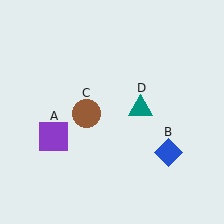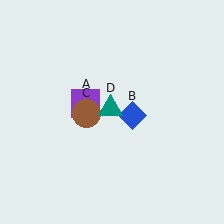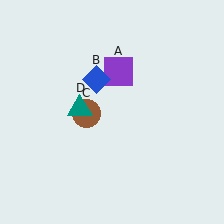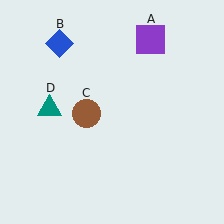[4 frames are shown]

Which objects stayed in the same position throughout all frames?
Brown circle (object C) remained stationary.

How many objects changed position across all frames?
3 objects changed position: purple square (object A), blue diamond (object B), teal triangle (object D).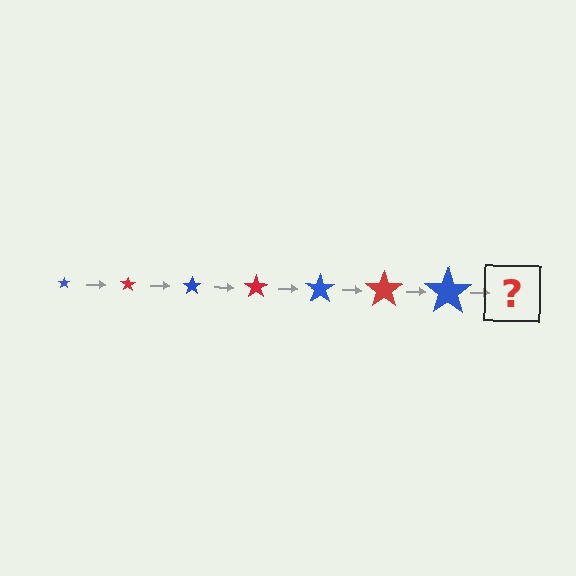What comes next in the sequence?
The next element should be a red star, larger than the previous one.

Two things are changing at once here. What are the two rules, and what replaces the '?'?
The two rules are that the star grows larger each step and the color cycles through blue and red. The '?' should be a red star, larger than the previous one.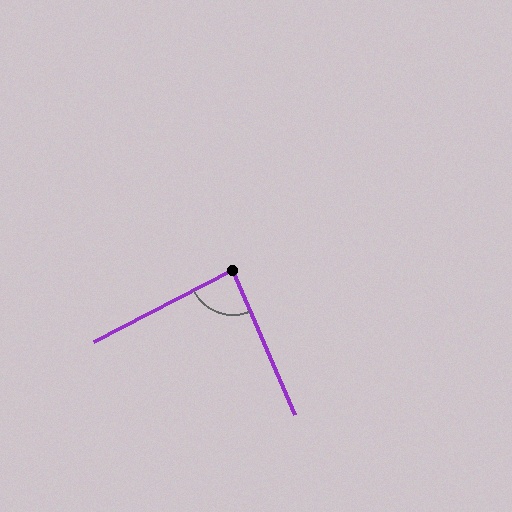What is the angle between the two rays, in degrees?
Approximately 86 degrees.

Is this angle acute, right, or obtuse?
It is approximately a right angle.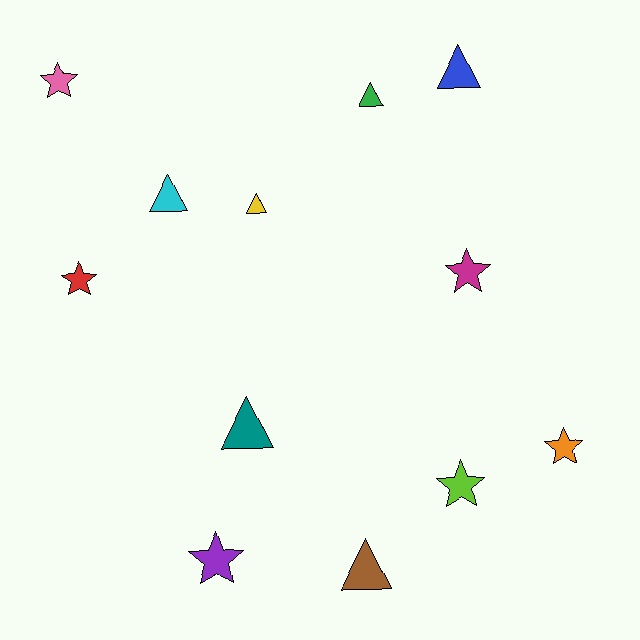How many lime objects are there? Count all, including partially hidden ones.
There is 1 lime object.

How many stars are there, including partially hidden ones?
There are 6 stars.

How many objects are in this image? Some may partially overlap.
There are 12 objects.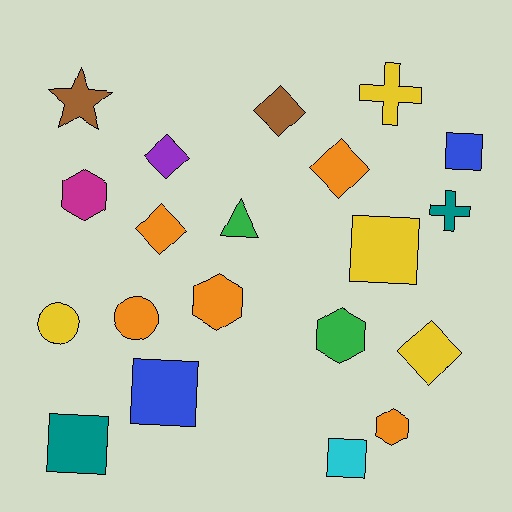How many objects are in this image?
There are 20 objects.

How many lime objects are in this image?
There are no lime objects.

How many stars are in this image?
There is 1 star.